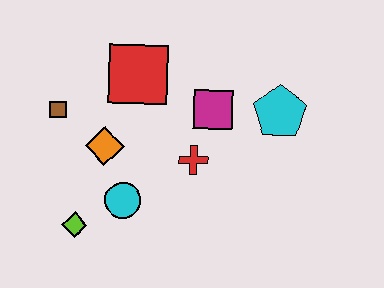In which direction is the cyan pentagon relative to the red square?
The cyan pentagon is to the right of the red square.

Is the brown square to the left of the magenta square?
Yes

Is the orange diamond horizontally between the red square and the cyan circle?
No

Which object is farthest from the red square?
The lime diamond is farthest from the red square.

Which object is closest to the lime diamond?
The cyan circle is closest to the lime diamond.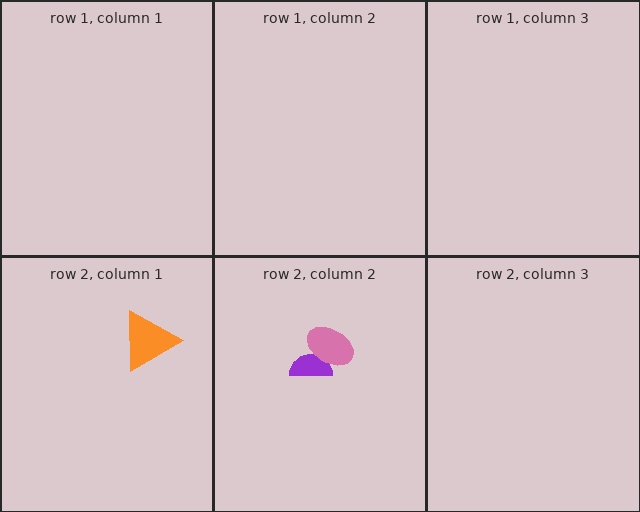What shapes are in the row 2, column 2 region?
The purple semicircle, the pink ellipse.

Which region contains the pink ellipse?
The row 2, column 2 region.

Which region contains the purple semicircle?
The row 2, column 2 region.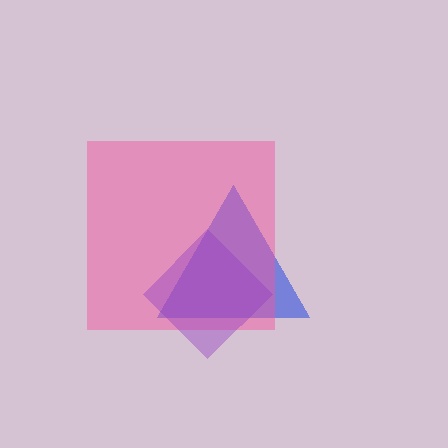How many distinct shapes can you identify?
There are 3 distinct shapes: a blue triangle, a pink square, a purple diamond.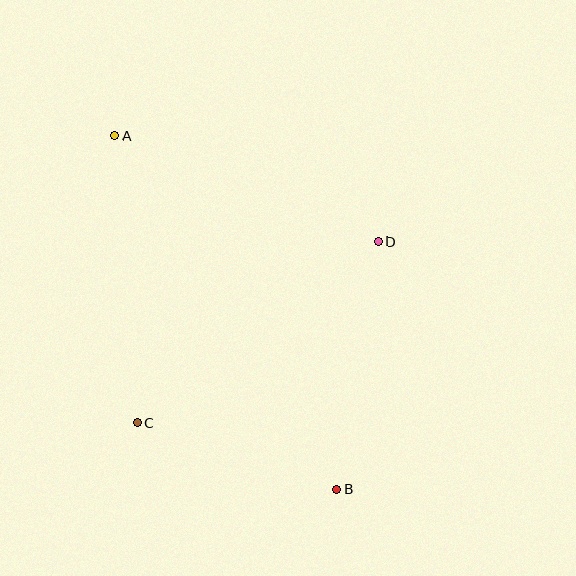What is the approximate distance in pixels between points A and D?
The distance between A and D is approximately 283 pixels.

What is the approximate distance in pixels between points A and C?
The distance between A and C is approximately 287 pixels.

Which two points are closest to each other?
Points B and C are closest to each other.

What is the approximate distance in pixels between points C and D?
The distance between C and D is approximately 301 pixels.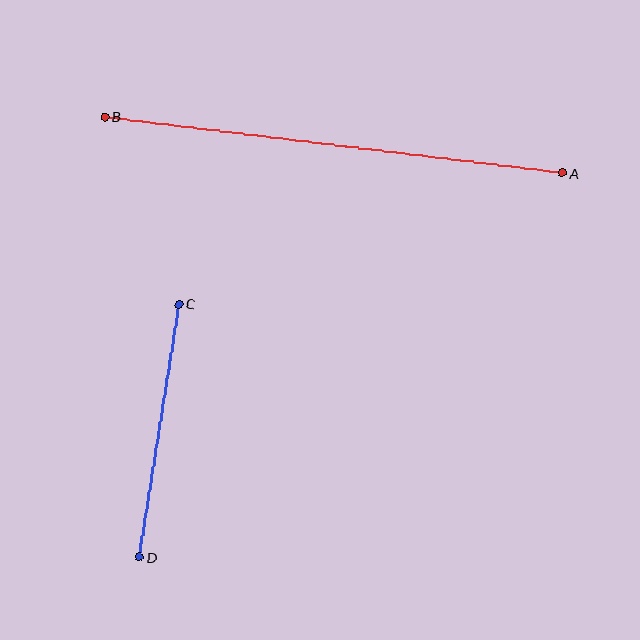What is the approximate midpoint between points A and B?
The midpoint is at approximately (333, 145) pixels.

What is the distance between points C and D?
The distance is approximately 256 pixels.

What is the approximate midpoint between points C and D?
The midpoint is at approximately (159, 431) pixels.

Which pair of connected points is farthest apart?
Points A and B are farthest apart.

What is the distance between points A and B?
The distance is approximately 461 pixels.